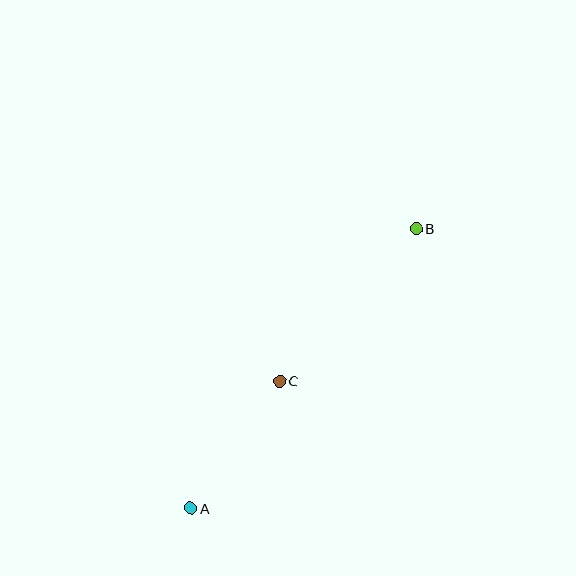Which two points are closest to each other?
Points A and C are closest to each other.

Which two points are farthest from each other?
Points A and B are farthest from each other.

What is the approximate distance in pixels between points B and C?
The distance between B and C is approximately 205 pixels.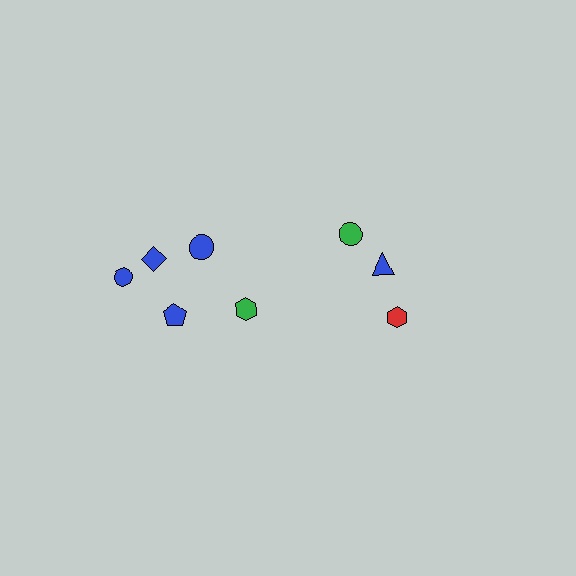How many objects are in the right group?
There are 3 objects.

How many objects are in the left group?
There are 5 objects.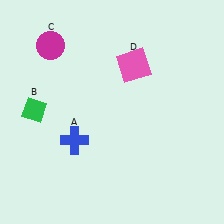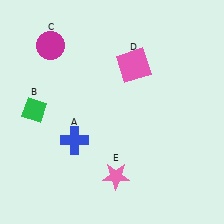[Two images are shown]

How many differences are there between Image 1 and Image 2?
There is 1 difference between the two images.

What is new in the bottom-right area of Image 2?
A pink star (E) was added in the bottom-right area of Image 2.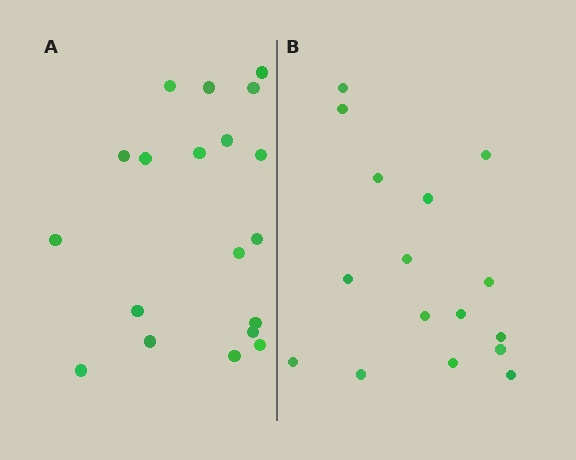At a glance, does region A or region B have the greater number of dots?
Region A (the left region) has more dots.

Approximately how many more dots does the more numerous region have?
Region A has just a few more — roughly 2 or 3 more dots than region B.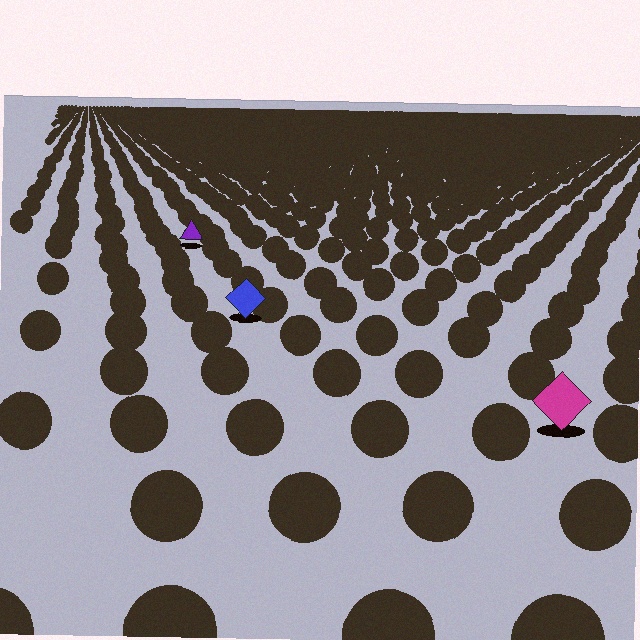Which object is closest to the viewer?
The magenta diamond is closest. The texture marks near it are larger and more spread out.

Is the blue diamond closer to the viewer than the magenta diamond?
No. The magenta diamond is closer — you can tell from the texture gradient: the ground texture is coarser near it.